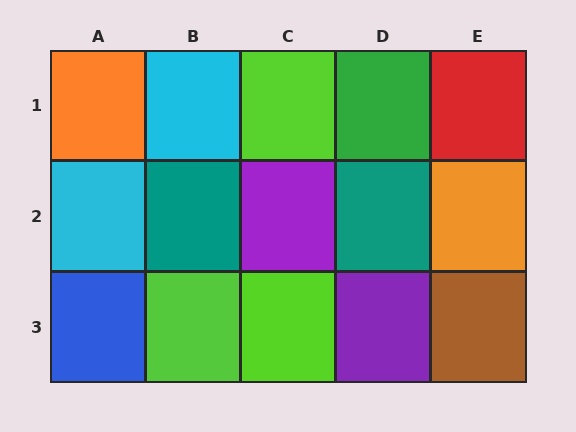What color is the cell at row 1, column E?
Red.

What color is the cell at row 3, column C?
Lime.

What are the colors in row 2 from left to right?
Cyan, teal, purple, teal, orange.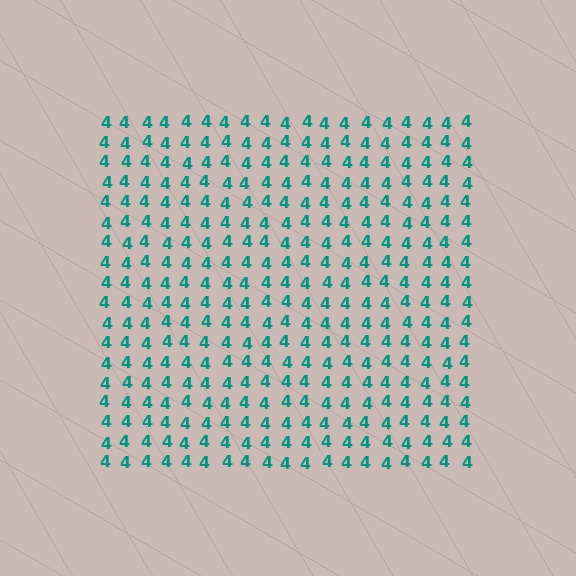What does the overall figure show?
The overall figure shows a square.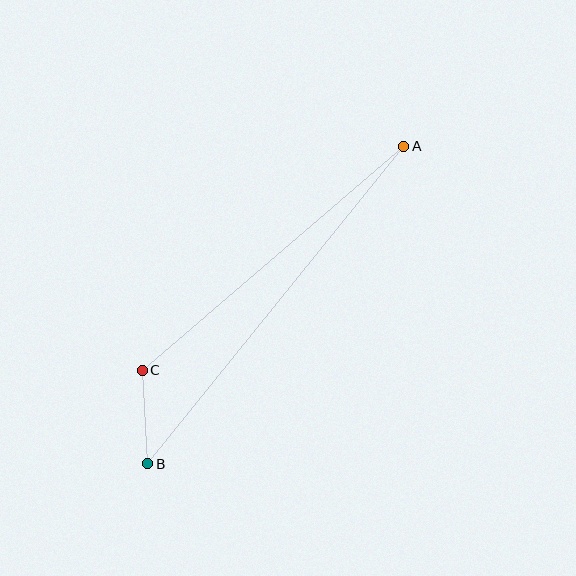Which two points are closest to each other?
Points B and C are closest to each other.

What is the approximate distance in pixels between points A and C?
The distance between A and C is approximately 344 pixels.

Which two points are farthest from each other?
Points A and B are farthest from each other.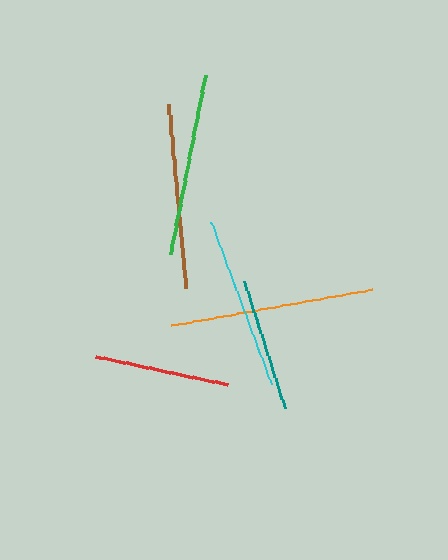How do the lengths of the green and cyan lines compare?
The green and cyan lines are approximately the same length.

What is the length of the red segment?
The red segment is approximately 134 pixels long.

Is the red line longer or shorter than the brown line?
The brown line is longer than the red line.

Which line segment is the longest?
The orange line is the longest at approximately 203 pixels.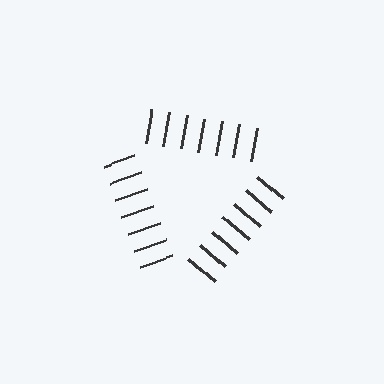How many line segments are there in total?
21 — 7 along each of the 3 edges.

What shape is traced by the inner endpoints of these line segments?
An illusory triangle — the line segments terminate on its edges but no continuous stroke is drawn.